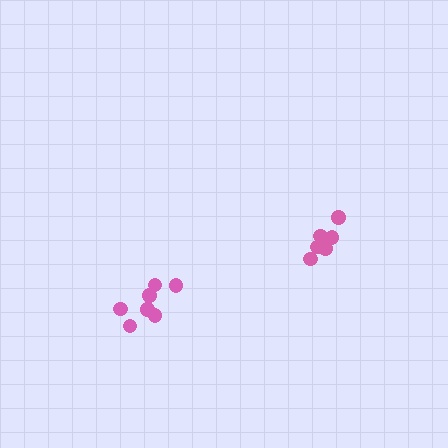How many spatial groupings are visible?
There are 2 spatial groupings.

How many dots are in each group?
Group 1: 7 dots, Group 2: 6 dots (13 total).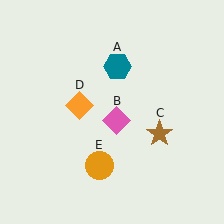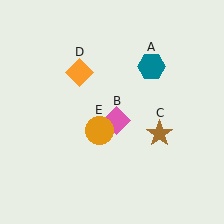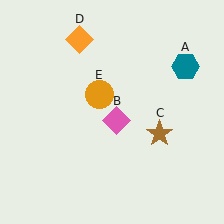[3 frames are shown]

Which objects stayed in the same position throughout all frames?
Pink diamond (object B) and brown star (object C) remained stationary.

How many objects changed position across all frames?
3 objects changed position: teal hexagon (object A), orange diamond (object D), orange circle (object E).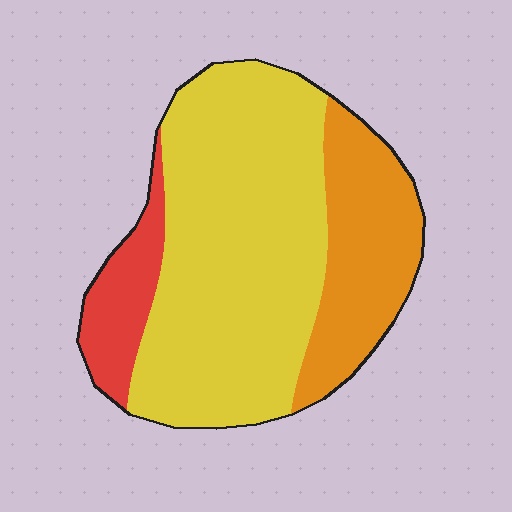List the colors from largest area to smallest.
From largest to smallest: yellow, orange, red.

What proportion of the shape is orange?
Orange covers 25% of the shape.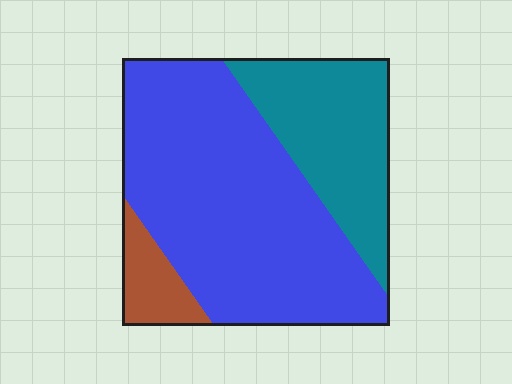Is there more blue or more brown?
Blue.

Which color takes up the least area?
Brown, at roughly 10%.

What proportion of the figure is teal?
Teal covers about 30% of the figure.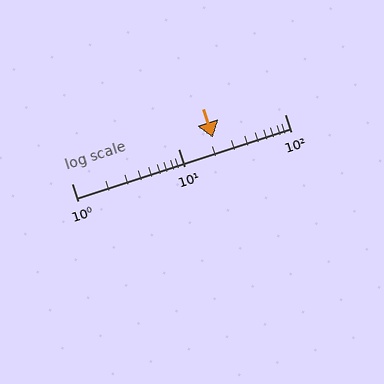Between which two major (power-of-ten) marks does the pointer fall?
The pointer is between 10 and 100.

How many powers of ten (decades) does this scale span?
The scale spans 2 decades, from 1 to 100.